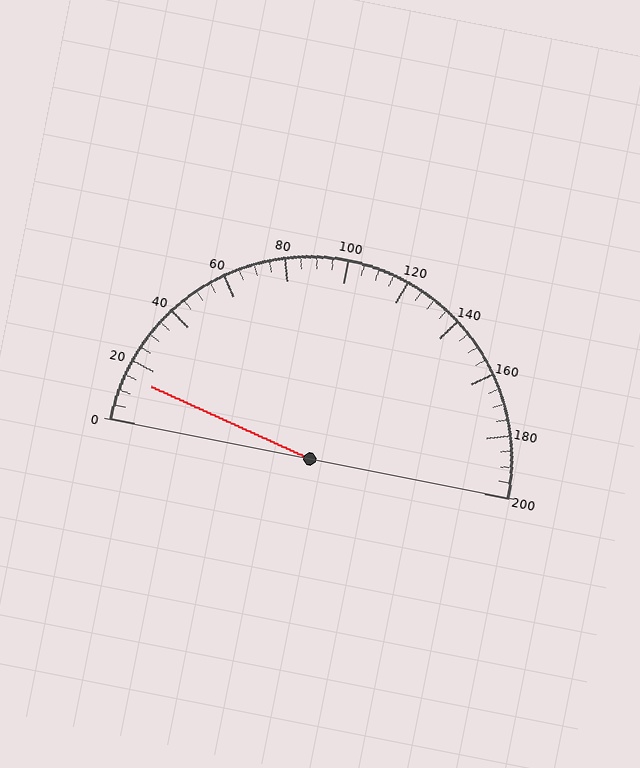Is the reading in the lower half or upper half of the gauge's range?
The reading is in the lower half of the range (0 to 200).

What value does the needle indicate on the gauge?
The needle indicates approximately 15.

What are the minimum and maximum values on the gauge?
The gauge ranges from 0 to 200.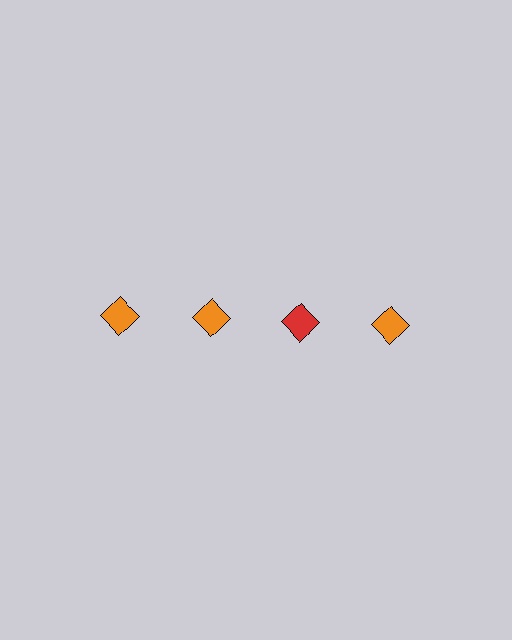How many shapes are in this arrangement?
There are 4 shapes arranged in a grid pattern.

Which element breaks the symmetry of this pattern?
The red diamond in the top row, center column breaks the symmetry. All other shapes are orange diamonds.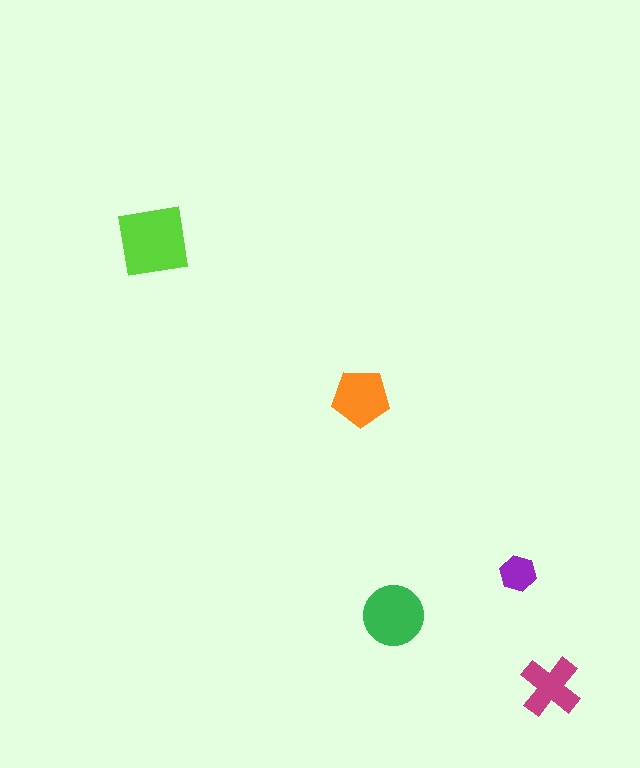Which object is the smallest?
The purple hexagon.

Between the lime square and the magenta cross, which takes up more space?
The lime square.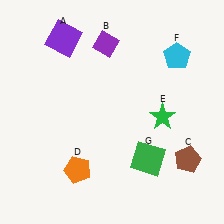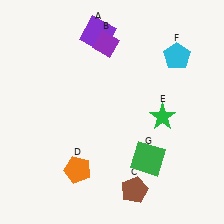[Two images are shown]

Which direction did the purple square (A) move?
The purple square (A) moved right.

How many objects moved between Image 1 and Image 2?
2 objects moved between the two images.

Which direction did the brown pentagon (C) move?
The brown pentagon (C) moved left.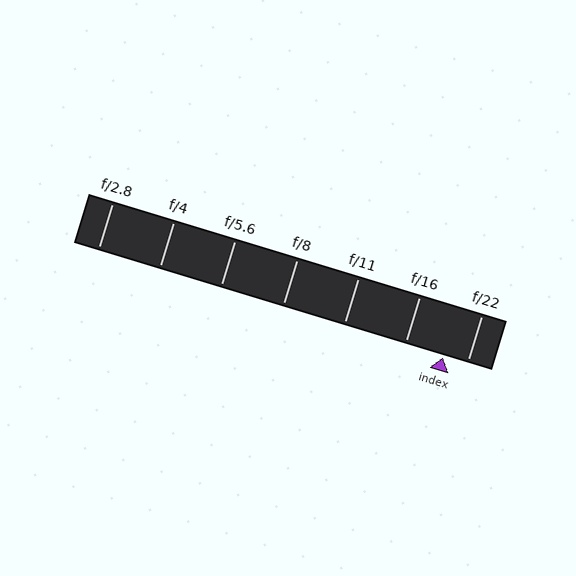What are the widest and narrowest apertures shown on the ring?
The widest aperture shown is f/2.8 and the narrowest is f/22.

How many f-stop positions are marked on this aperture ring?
There are 7 f-stop positions marked.